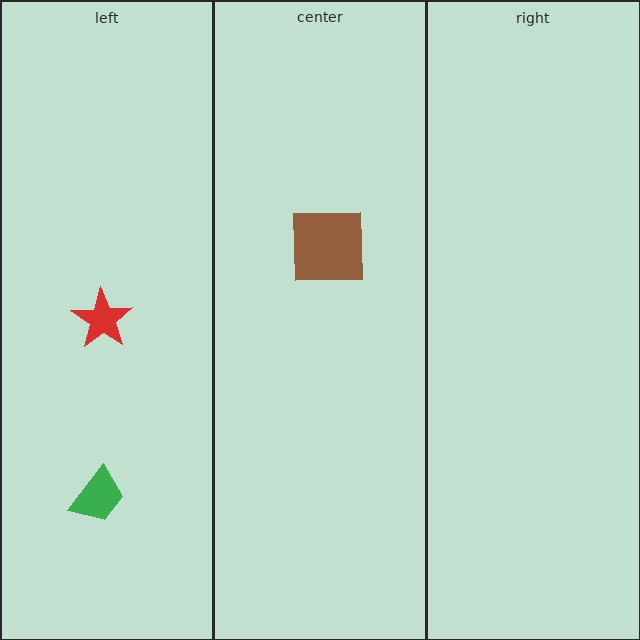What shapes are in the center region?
The brown square.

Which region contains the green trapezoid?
The left region.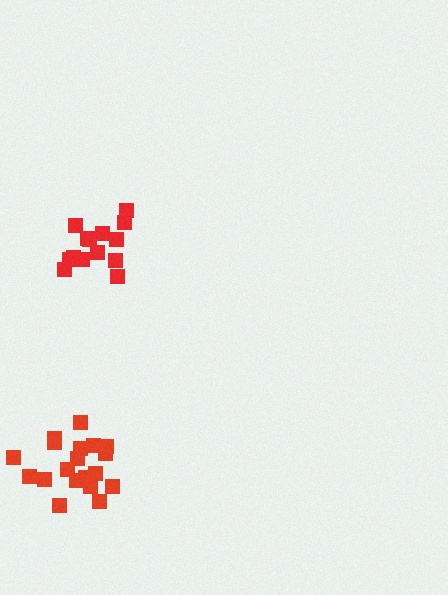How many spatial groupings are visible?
There are 2 spatial groupings.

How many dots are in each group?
Group 1: 14 dots, Group 2: 20 dots (34 total).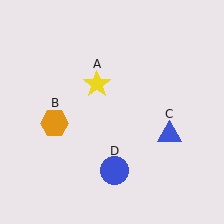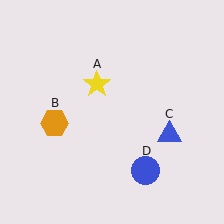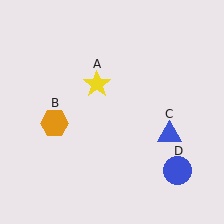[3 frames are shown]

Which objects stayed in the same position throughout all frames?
Yellow star (object A) and orange hexagon (object B) and blue triangle (object C) remained stationary.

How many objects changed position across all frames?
1 object changed position: blue circle (object D).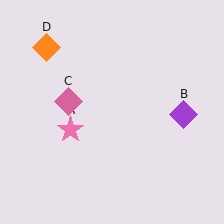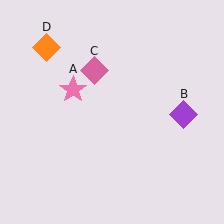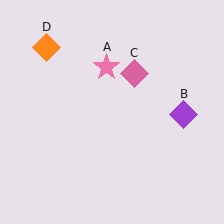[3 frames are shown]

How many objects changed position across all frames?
2 objects changed position: pink star (object A), pink diamond (object C).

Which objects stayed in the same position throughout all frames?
Purple diamond (object B) and orange diamond (object D) remained stationary.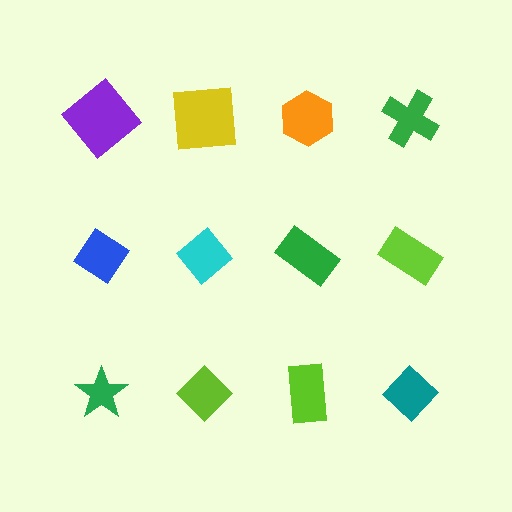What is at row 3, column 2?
A lime diamond.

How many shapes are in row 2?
4 shapes.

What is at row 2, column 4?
A lime rectangle.